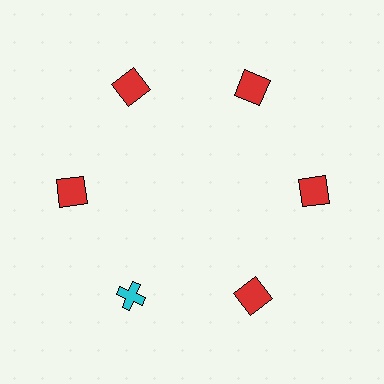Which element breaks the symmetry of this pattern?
The cyan cross at roughly the 7 o'clock position breaks the symmetry. All other shapes are red squares.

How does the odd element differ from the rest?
It differs in both color (cyan instead of red) and shape (cross instead of square).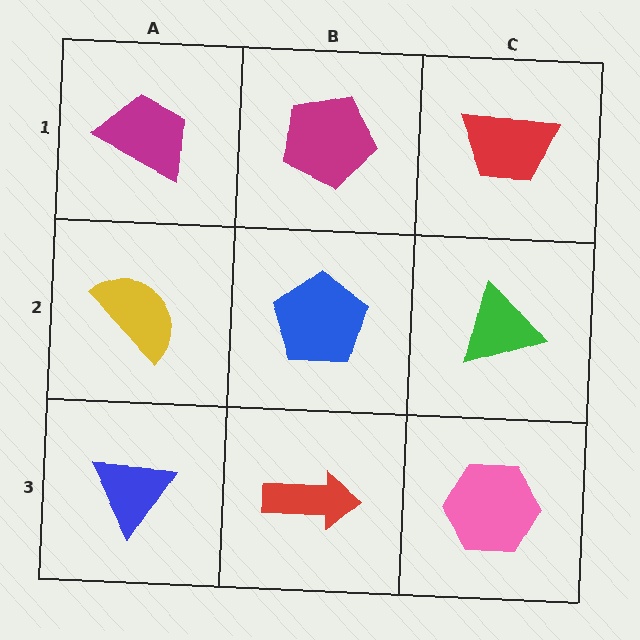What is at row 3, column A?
A blue triangle.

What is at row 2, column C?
A green triangle.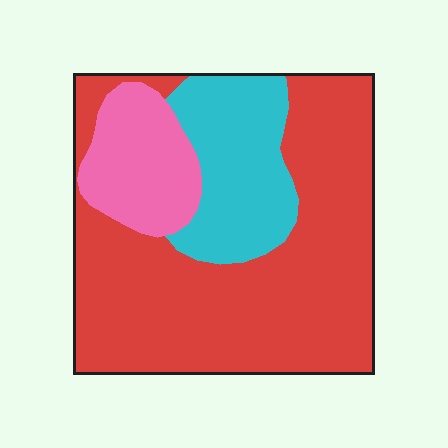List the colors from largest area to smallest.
From largest to smallest: red, cyan, pink.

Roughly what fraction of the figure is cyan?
Cyan covers around 20% of the figure.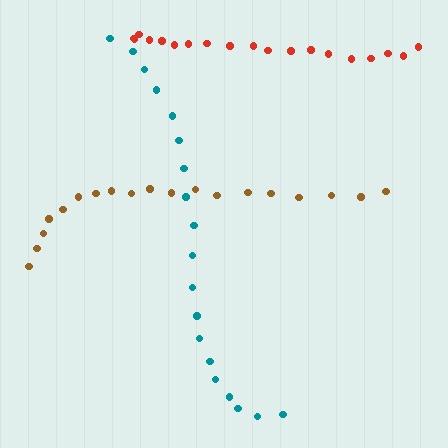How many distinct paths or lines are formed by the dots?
There are 3 distinct paths.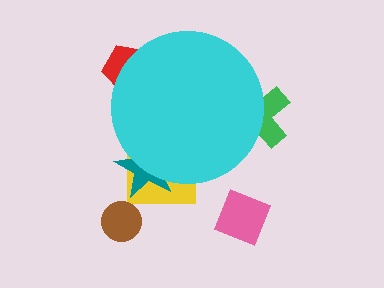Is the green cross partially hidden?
Yes, the green cross is partially hidden behind the cyan circle.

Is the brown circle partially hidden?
No, the brown circle is fully visible.